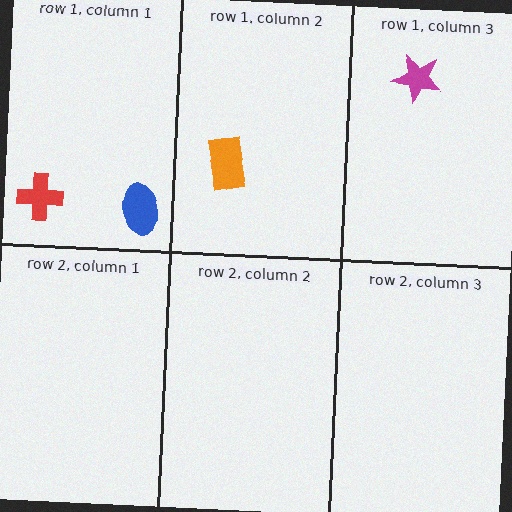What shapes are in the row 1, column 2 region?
The orange rectangle.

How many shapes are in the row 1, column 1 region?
2.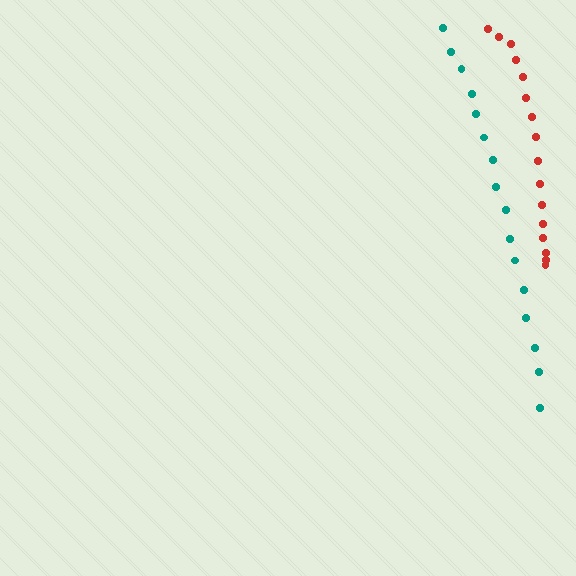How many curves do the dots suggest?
There are 2 distinct paths.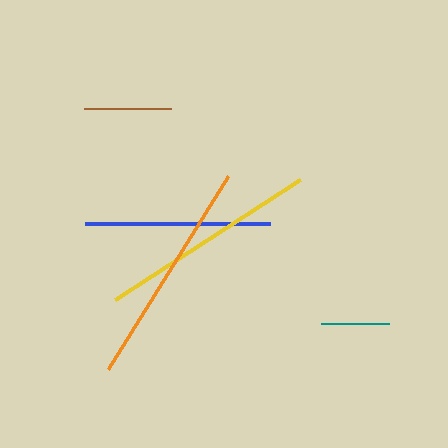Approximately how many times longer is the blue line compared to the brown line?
The blue line is approximately 2.1 times the length of the brown line.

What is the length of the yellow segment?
The yellow segment is approximately 221 pixels long.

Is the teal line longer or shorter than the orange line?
The orange line is longer than the teal line.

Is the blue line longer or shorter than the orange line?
The orange line is longer than the blue line.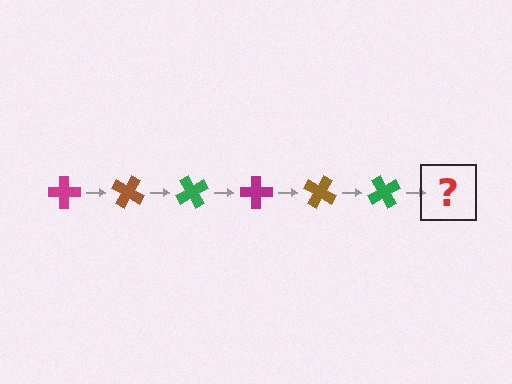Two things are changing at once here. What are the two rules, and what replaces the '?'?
The two rules are that it rotates 30 degrees each step and the color cycles through magenta, brown, and green. The '?' should be a magenta cross, rotated 180 degrees from the start.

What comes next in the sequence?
The next element should be a magenta cross, rotated 180 degrees from the start.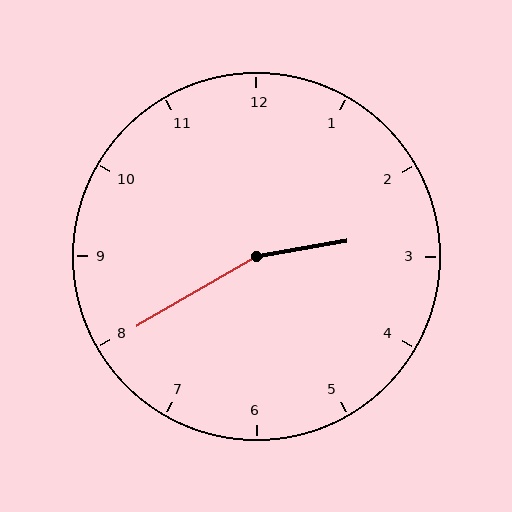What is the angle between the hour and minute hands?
Approximately 160 degrees.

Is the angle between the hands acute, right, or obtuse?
It is obtuse.